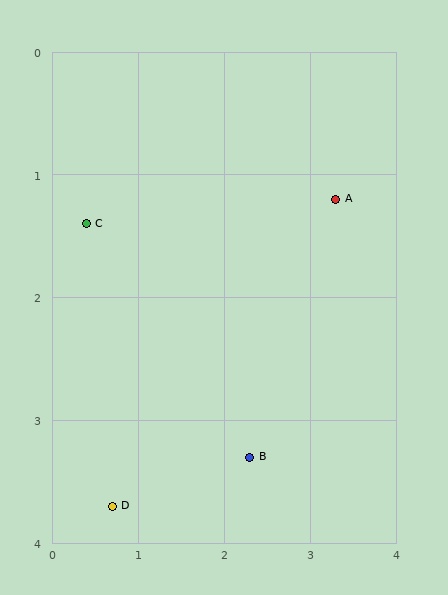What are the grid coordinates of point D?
Point D is at approximately (0.7, 3.7).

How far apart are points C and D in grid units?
Points C and D are about 2.3 grid units apart.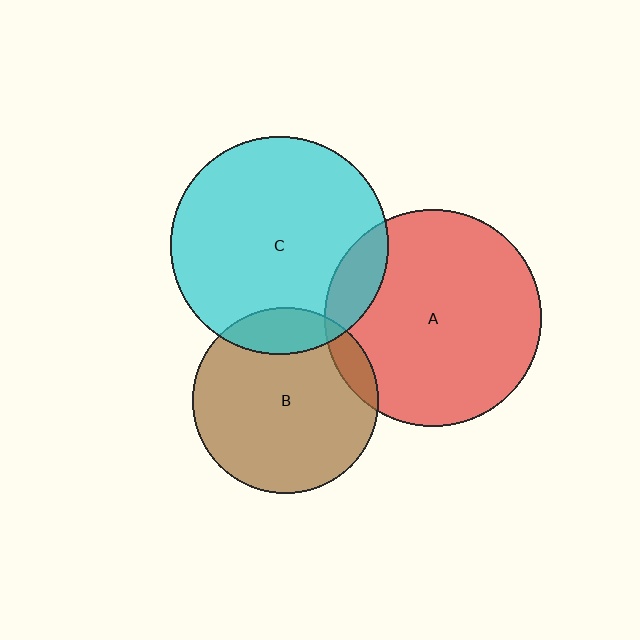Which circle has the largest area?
Circle C (cyan).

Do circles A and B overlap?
Yes.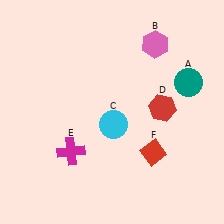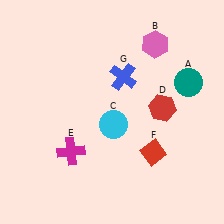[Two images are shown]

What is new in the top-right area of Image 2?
A blue cross (G) was added in the top-right area of Image 2.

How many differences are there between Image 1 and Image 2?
There is 1 difference between the two images.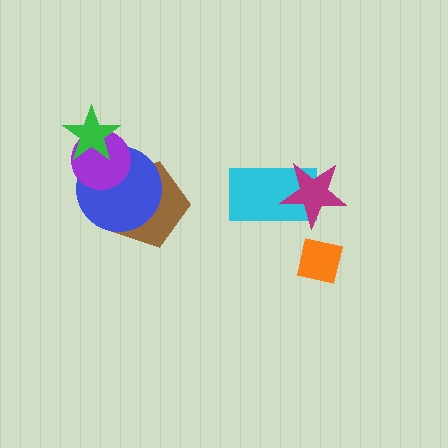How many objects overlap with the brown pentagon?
2 objects overlap with the brown pentagon.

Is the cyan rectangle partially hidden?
Yes, it is partially covered by another shape.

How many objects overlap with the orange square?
0 objects overlap with the orange square.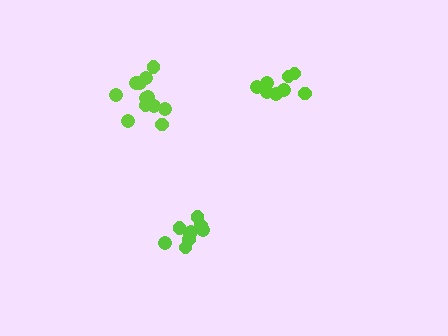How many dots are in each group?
Group 1: 12 dots, Group 2: 8 dots, Group 3: 9 dots (29 total).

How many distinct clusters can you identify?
There are 3 distinct clusters.